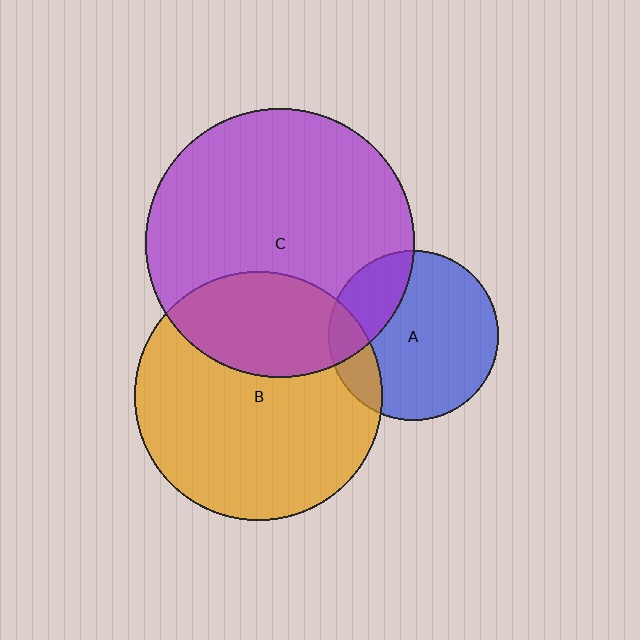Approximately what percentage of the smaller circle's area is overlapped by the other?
Approximately 30%.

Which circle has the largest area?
Circle C (purple).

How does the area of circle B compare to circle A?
Approximately 2.1 times.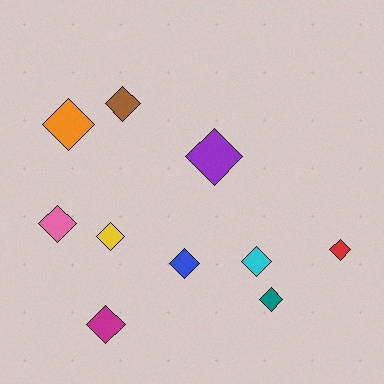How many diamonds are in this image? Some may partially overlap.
There are 10 diamonds.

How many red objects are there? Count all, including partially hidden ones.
There is 1 red object.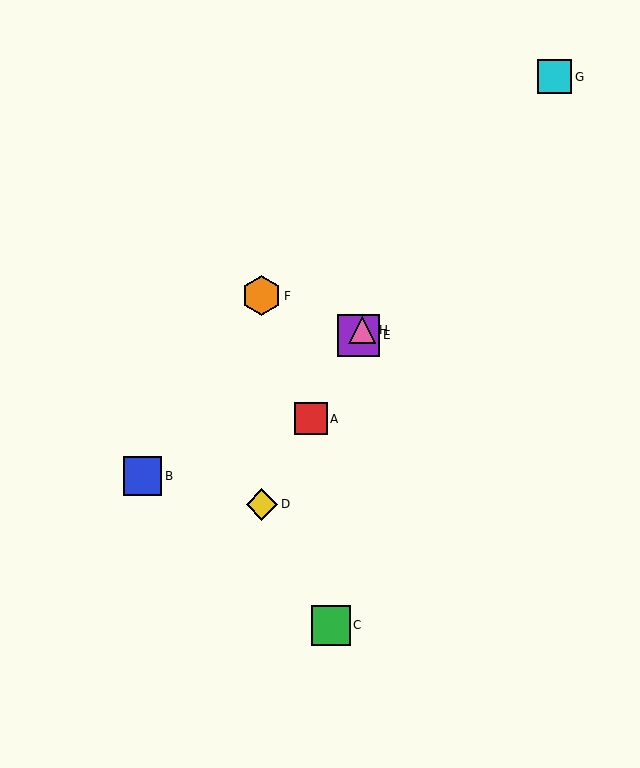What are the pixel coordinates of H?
Object H is at (362, 330).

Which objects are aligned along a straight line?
Objects A, D, E, H are aligned along a straight line.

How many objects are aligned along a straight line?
4 objects (A, D, E, H) are aligned along a straight line.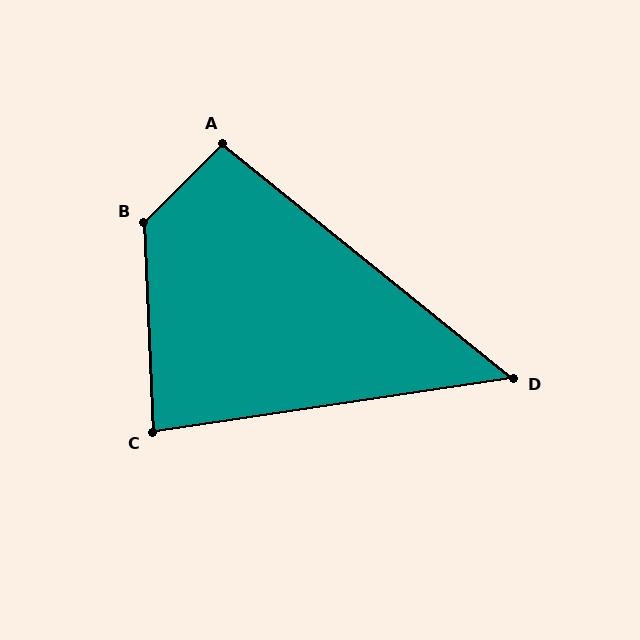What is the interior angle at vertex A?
Approximately 96 degrees (obtuse).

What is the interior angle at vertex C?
Approximately 84 degrees (acute).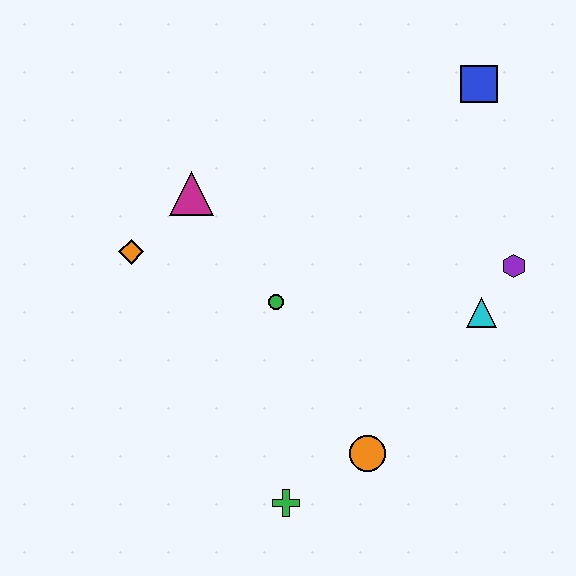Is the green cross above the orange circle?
No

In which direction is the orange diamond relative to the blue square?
The orange diamond is to the left of the blue square.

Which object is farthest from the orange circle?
The blue square is farthest from the orange circle.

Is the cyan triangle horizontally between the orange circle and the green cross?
No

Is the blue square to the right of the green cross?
Yes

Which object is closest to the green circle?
The magenta triangle is closest to the green circle.